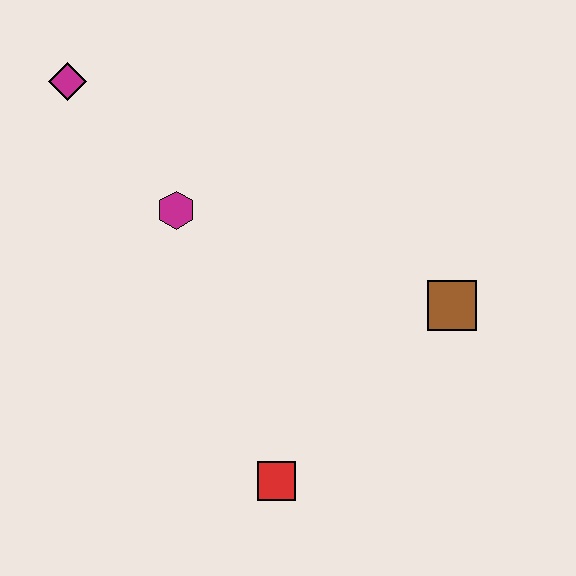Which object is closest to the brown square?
The red square is closest to the brown square.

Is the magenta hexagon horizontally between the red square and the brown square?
No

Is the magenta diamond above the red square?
Yes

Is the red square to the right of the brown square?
No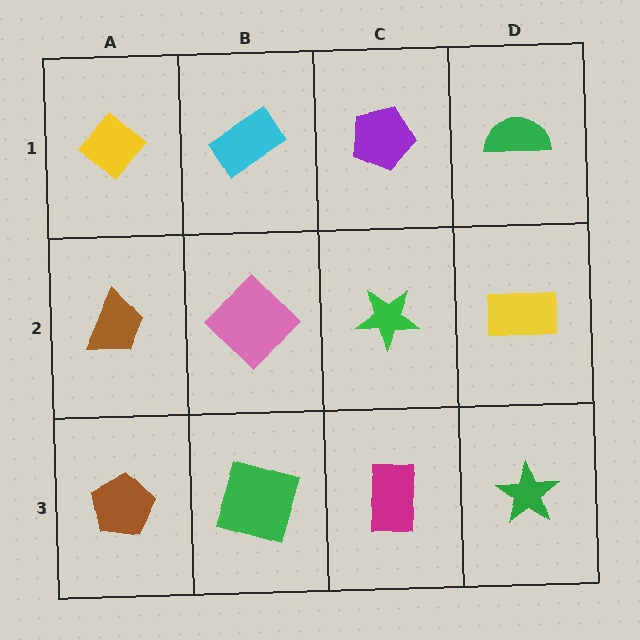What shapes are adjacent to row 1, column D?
A yellow rectangle (row 2, column D), a purple pentagon (row 1, column C).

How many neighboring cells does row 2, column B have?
4.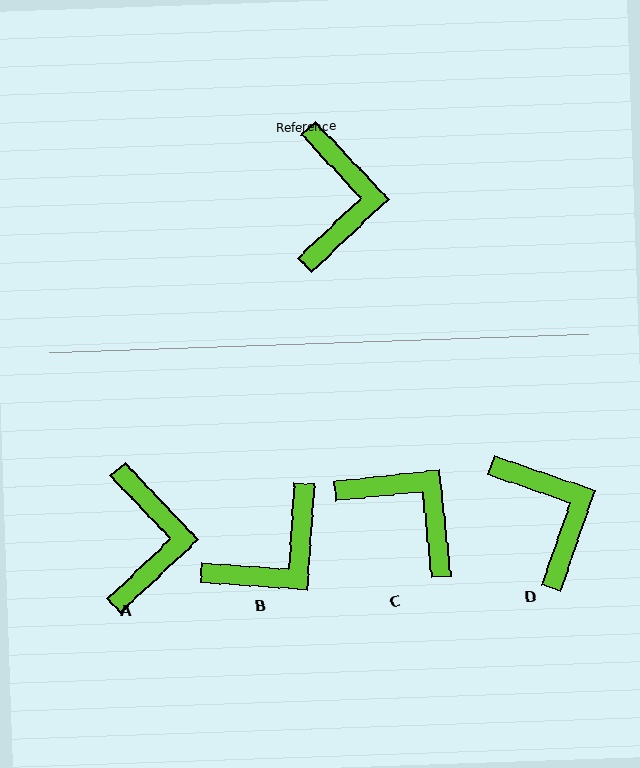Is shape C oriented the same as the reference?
No, it is off by about 53 degrees.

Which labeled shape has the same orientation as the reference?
A.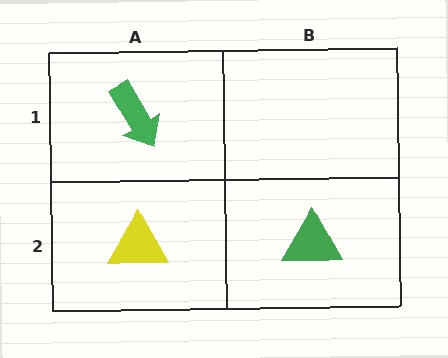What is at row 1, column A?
A green arrow.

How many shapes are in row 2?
2 shapes.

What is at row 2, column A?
A yellow triangle.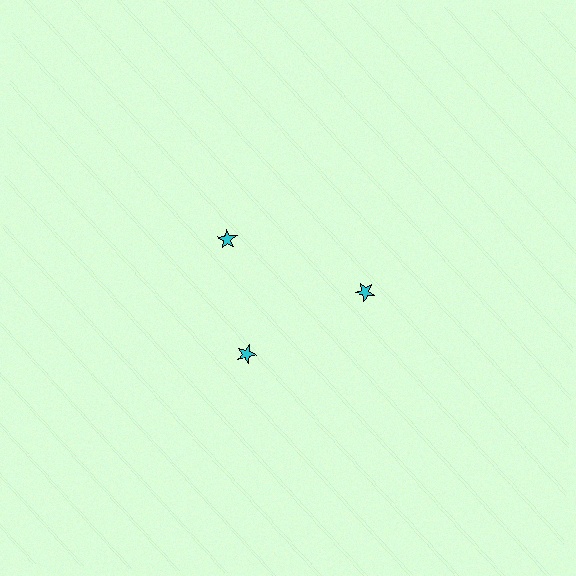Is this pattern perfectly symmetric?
No. The 3 cyan stars are arranged in a ring, but one element near the 11 o'clock position is rotated out of alignment along the ring, breaking the 3-fold rotational symmetry.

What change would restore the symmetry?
The symmetry would be restored by rotating it back into even spacing with its neighbors so that all 3 stars sit at equal angles and equal distance from the center.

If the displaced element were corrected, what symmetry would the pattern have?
It would have 3-fold rotational symmetry — the pattern would map onto itself every 120 degrees.